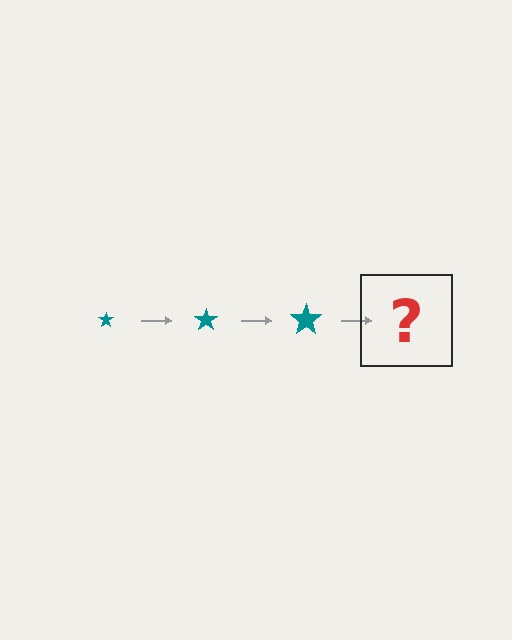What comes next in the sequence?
The next element should be a teal star, larger than the previous one.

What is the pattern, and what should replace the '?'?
The pattern is that the star gets progressively larger each step. The '?' should be a teal star, larger than the previous one.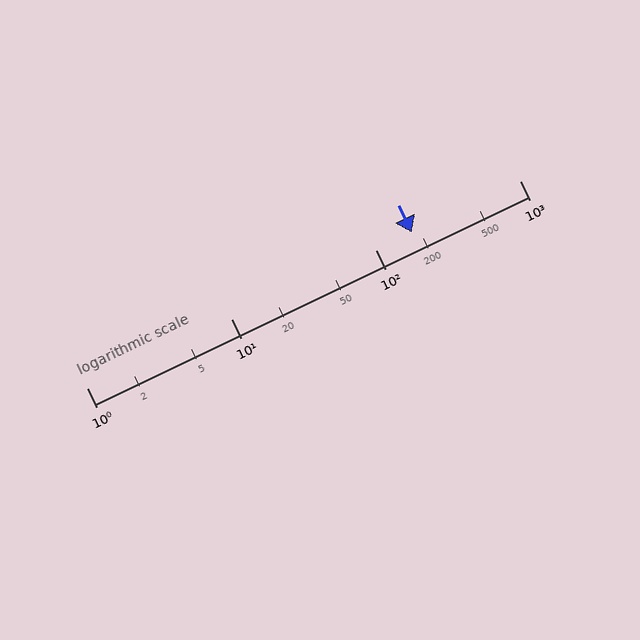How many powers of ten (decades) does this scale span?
The scale spans 3 decades, from 1 to 1000.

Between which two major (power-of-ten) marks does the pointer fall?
The pointer is between 100 and 1000.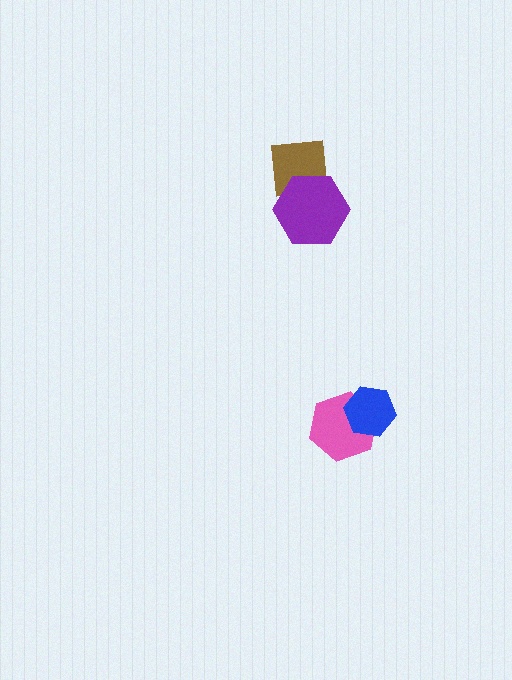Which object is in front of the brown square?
The purple hexagon is in front of the brown square.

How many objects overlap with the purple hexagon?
1 object overlaps with the purple hexagon.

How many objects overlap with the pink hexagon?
1 object overlaps with the pink hexagon.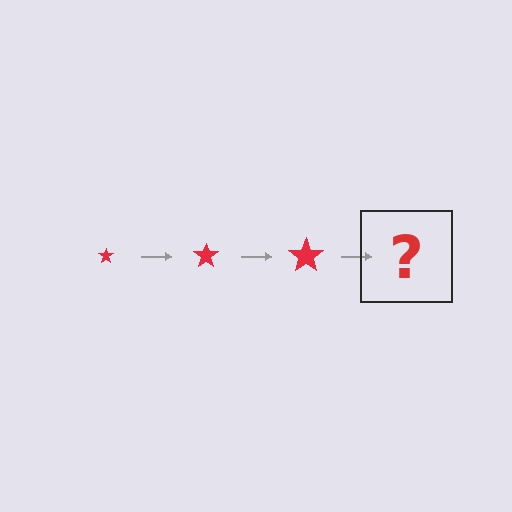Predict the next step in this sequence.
The next step is a red star, larger than the previous one.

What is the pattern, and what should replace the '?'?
The pattern is that the star gets progressively larger each step. The '?' should be a red star, larger than the previous one.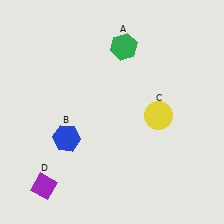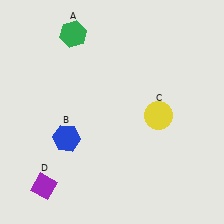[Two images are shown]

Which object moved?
The green hexagon (A) moved left.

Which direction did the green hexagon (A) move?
The green hexagon (A) moved left.